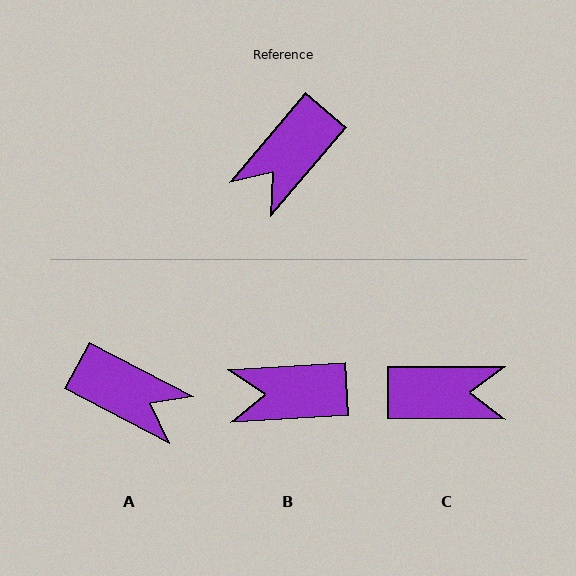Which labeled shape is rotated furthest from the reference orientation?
C, about 130 degrees away.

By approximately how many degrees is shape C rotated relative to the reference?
Approximately 130 degrees counter-clockwise.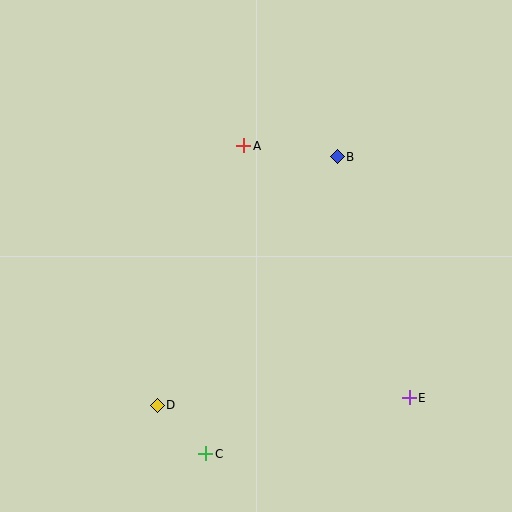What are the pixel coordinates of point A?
Point A is at (244, 146).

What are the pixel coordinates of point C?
Point C is at (206, 454).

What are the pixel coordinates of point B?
Point B is at (337, 157).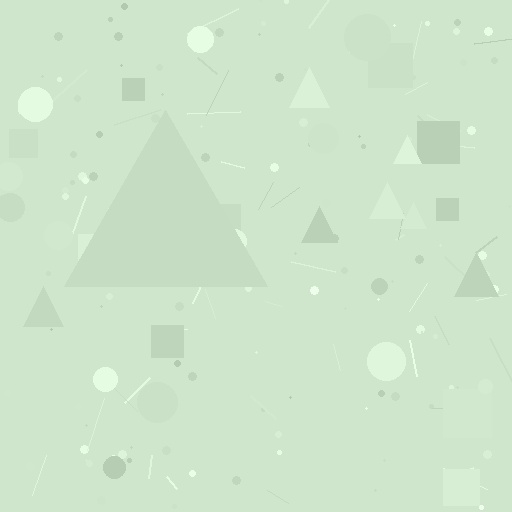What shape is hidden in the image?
A triangle is hidden in the image.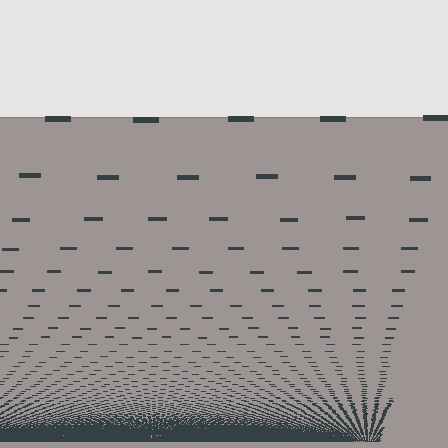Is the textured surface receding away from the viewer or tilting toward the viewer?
The surface appears to tilt toward the viewer. Texture elements get larger and sparser toward the top.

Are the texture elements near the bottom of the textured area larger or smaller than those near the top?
Smaller. The gradient is inverted — elements near the bottom are smaller and denser.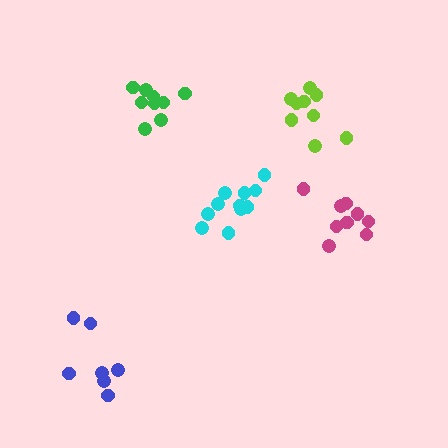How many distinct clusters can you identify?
There are 5 distinct clusters.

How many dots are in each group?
Group 1: 11 dots, Group 2: 9 dots, Group 3: 9 dots, Group 4: 9 dots, Group 5: 7 dots (45 total).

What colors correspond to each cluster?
The clusters are colored: cyan, green, lime, magenta, blue.